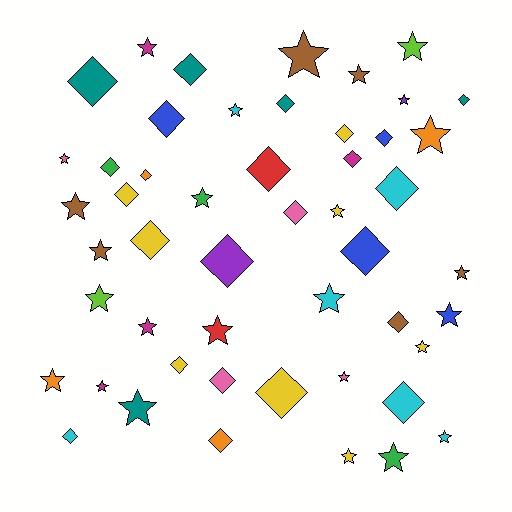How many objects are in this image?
There are 50 objects.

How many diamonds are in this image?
There are 24 diamonds.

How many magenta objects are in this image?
There are 4 magenta objects.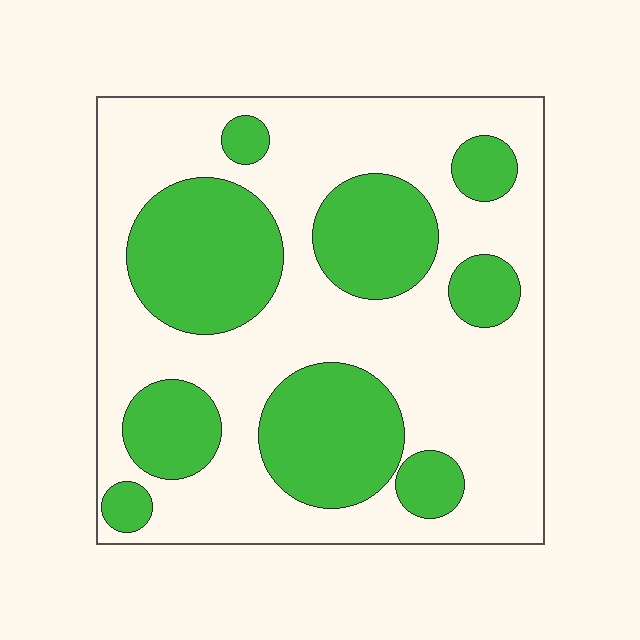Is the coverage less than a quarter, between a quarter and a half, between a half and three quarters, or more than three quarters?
Between a quarter and a half.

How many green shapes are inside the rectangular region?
9.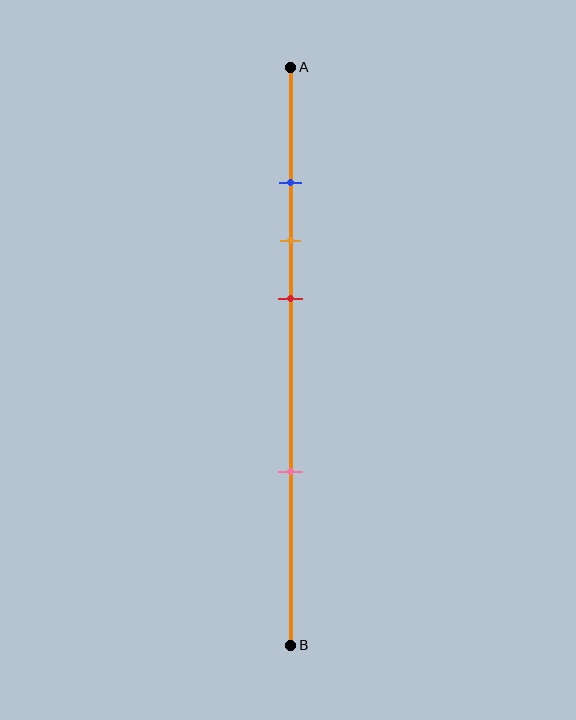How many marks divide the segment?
There are 4 marks dividing the segment.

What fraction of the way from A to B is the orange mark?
The orange mark is approximately 30% (0.3) of the way from A to B.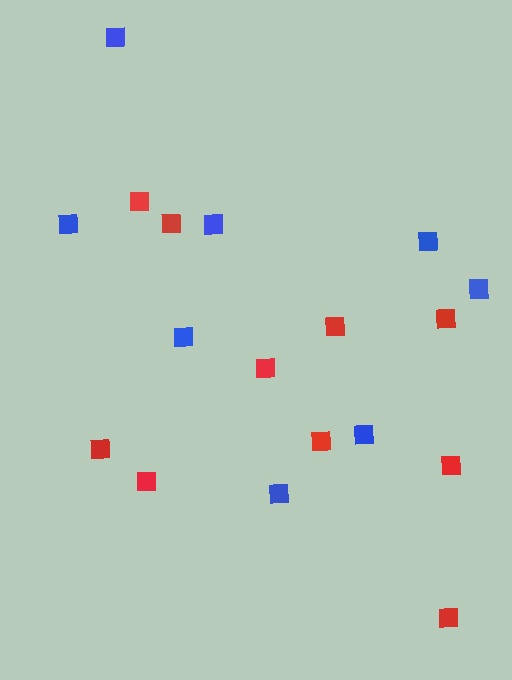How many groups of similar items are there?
There are 2 groups: one group of blue squares (8) and one group of red squares (10).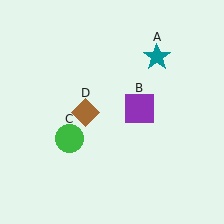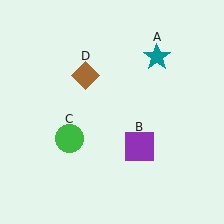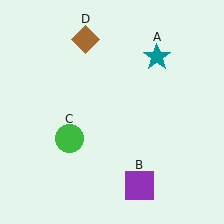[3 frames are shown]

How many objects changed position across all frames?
2 objects changed position: purple square (object B), brown diamond (object D).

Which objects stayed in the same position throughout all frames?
Teal star (object A) and green circle (object C) remained stationary.